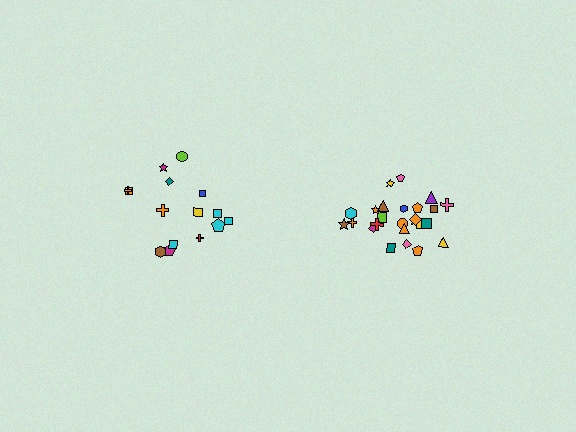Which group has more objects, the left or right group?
The right group.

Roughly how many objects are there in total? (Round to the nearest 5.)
Roughly 40 objects in total.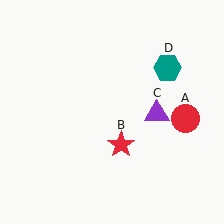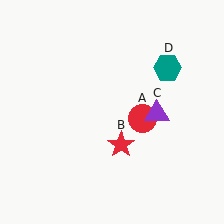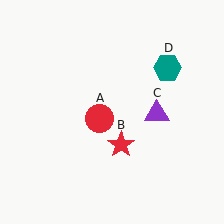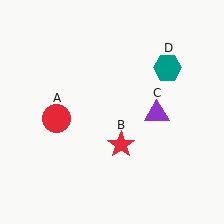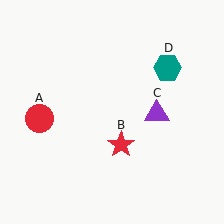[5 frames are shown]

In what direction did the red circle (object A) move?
The red circle (object A) moved left.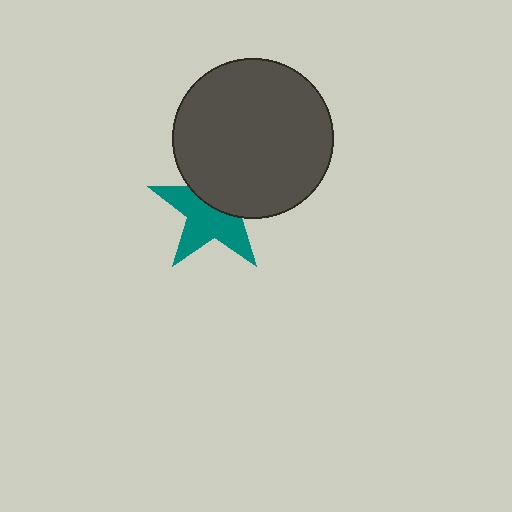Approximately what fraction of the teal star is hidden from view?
Roughly 43% of the teal star is hidden behind the dark gray circle.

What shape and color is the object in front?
The object in front is a dark gray circle.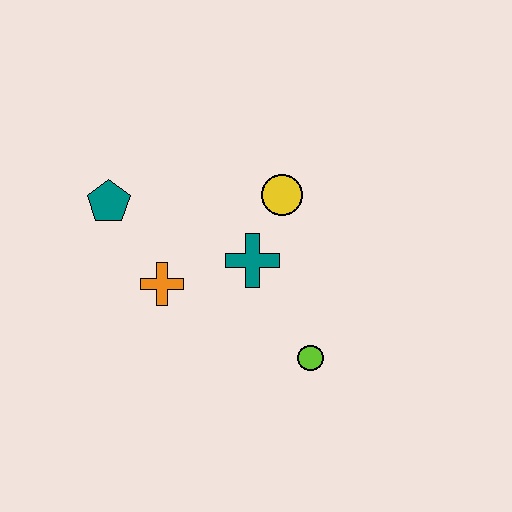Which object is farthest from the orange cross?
The lime circle is farthest from the orange cross.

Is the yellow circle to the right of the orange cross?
Yes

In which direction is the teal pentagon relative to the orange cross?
The teal pentagon is above the orange cross.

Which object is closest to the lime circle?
The teal cross is closest to the lime circle.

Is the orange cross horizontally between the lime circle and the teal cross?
No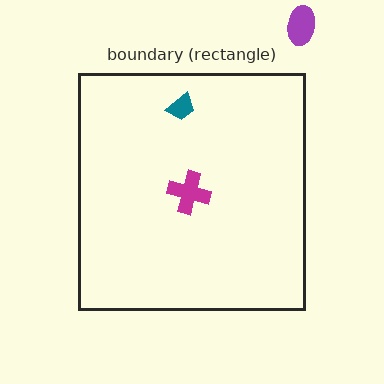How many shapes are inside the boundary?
2 inside, 1 outside.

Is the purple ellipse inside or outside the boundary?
Outside.